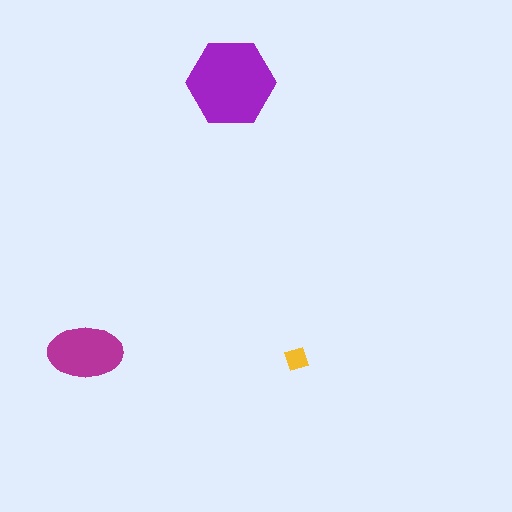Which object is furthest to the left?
The magenta ellipse is leftmost.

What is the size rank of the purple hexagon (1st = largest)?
1st.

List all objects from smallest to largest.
The yellow diamond, the magenta ellipse, the purple hexagon.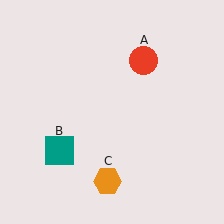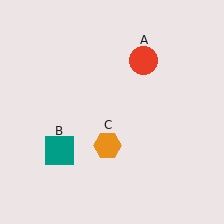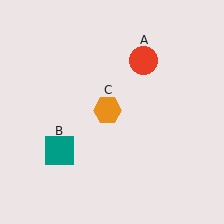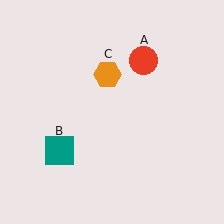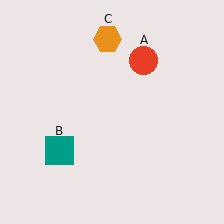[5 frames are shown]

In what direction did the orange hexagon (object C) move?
The orange hexagon (object C) moved up.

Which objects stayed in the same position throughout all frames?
Red circle (object A) and teal square (object B) remained stationary.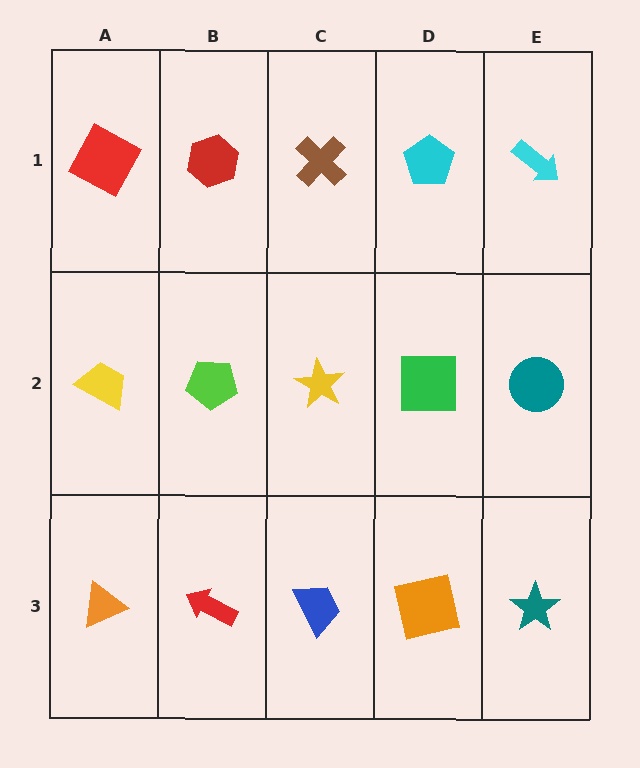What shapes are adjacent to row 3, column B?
A lime pentagon (row 2, column B), an orange triangle (row 3, column A), a blue trapezoid (row 3, column C).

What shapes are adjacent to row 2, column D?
A cyan pentagon (row 1, column D), an orange square (row 3, column D), a yellow star (row 2, column C), a teal circle (row 2, column E).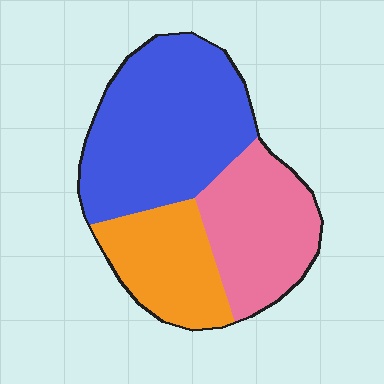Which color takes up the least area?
Orange, at roughly 25%.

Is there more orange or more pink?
Pink.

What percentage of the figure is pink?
Pink takes up between a sixth and a third of the figure.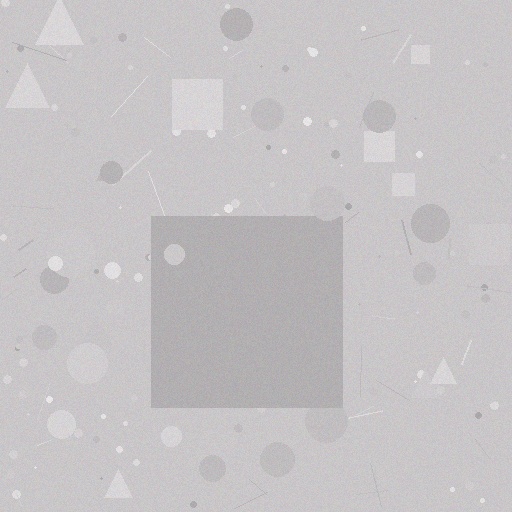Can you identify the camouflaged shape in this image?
The camouflaged shape is a square.